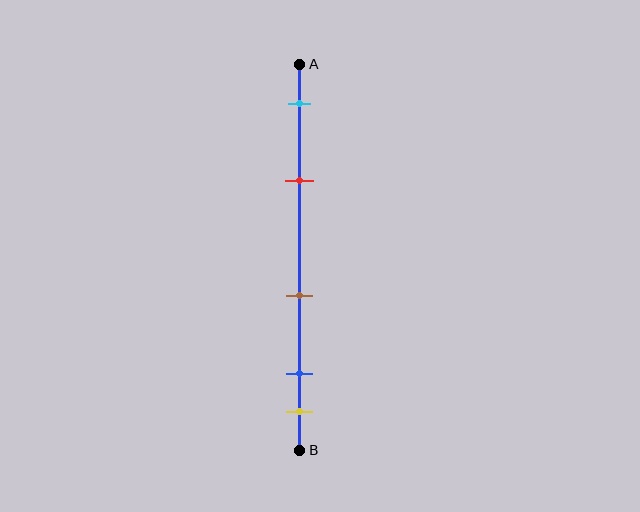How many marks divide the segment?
There are 5 marks dividing the segment.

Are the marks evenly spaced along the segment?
No, the marks are not evenly spaced.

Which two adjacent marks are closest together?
The blue and yellow marks are the closest adjacent pair.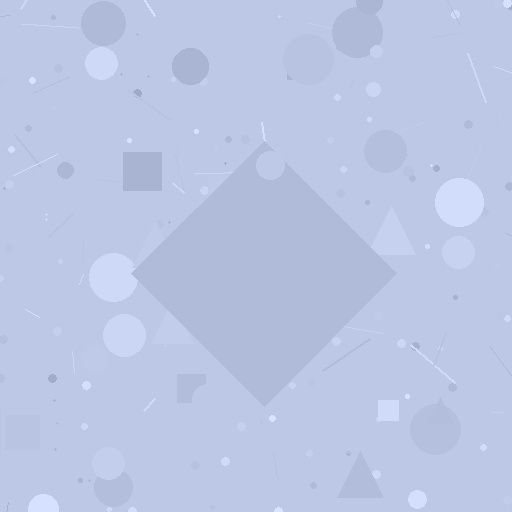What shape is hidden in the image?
A diamond is hidden in the image.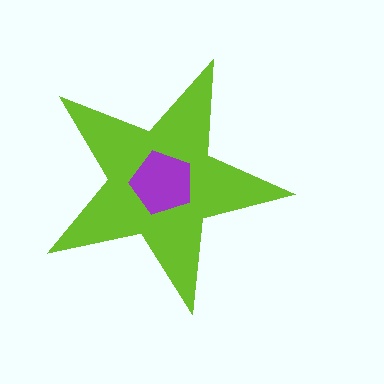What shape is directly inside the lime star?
The purple pentagon.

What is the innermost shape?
The purple pentagon.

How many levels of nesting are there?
2.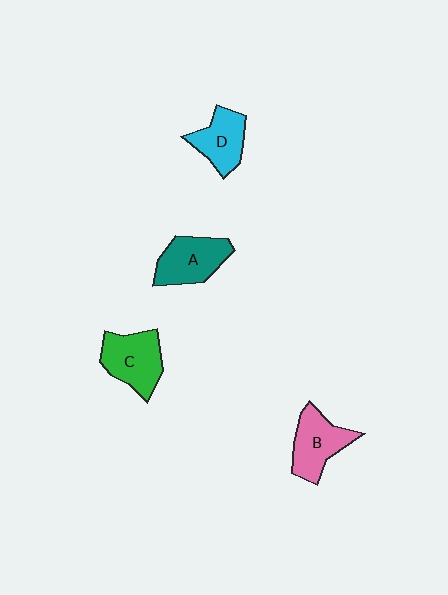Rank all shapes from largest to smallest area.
From largest to smallest: C (green), A (teal), B (pink), D (cyan).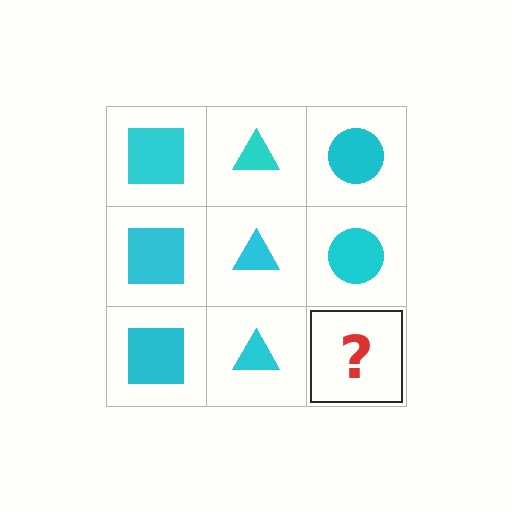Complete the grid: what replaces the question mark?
The question mark should be replaced with a cyan circle.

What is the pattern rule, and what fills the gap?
The rule is that each column has a consistent shape. The gap should be filled with a cyan circle.